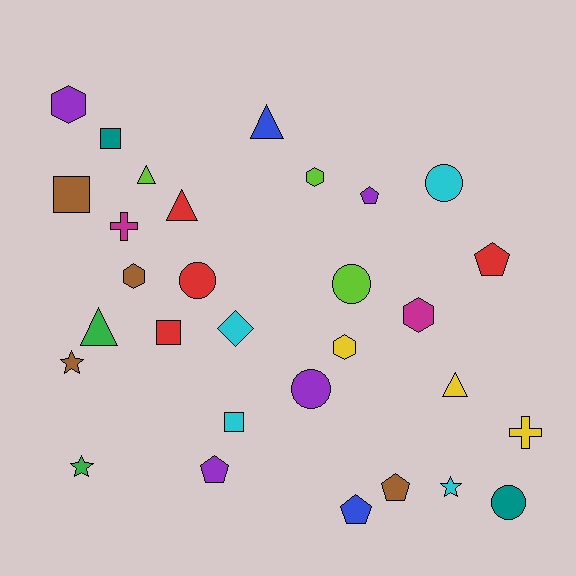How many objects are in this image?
There are 30 objects.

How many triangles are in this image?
There are 5 triangles.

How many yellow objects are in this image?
There are 3 yellow objects.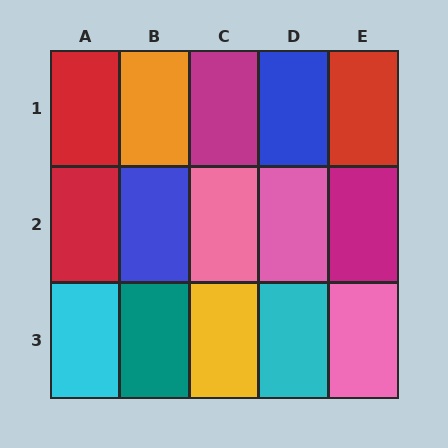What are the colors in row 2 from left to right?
Red, blue, pink, pink, magenta.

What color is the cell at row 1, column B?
Orange.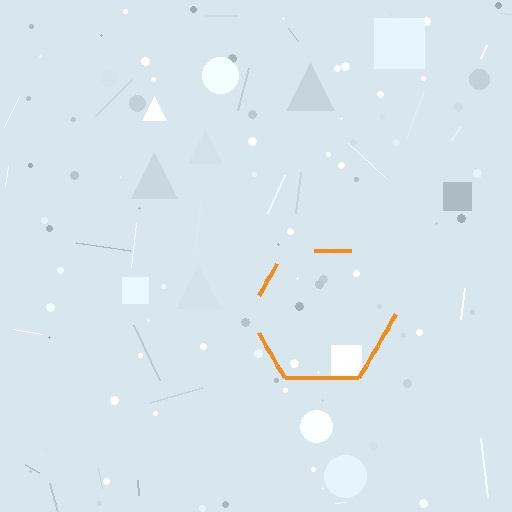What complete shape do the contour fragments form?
The contour fragments form a hexagon.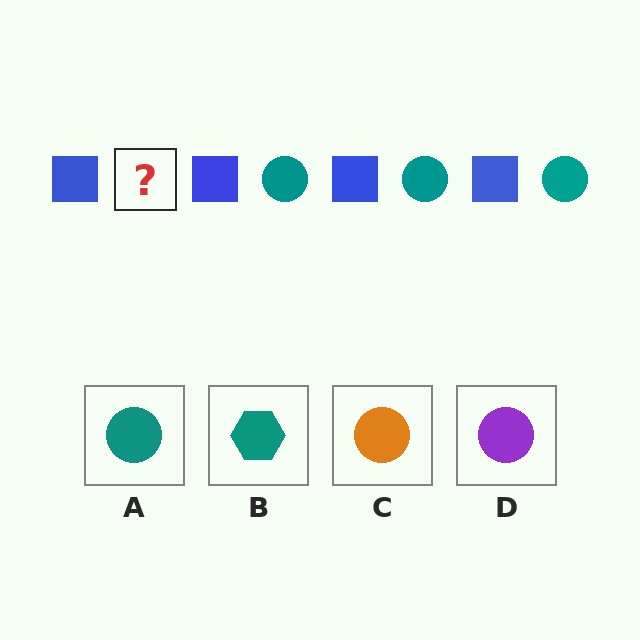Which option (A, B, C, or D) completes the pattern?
A.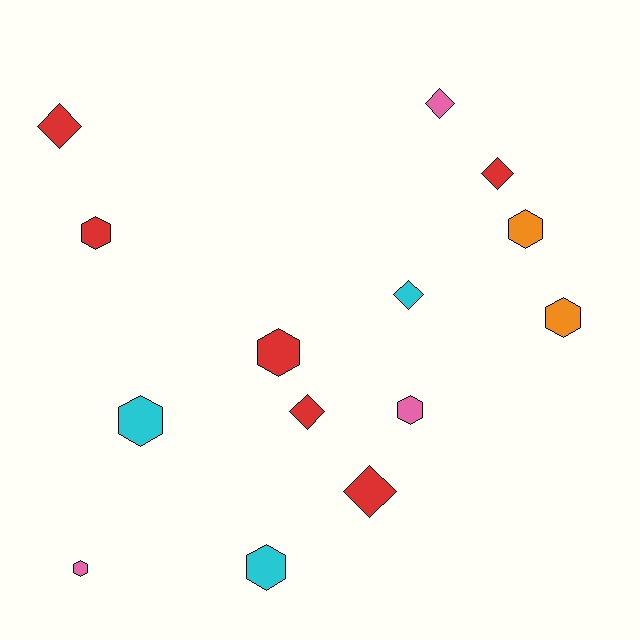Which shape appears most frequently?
Hexagon, with 8 objects.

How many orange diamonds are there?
There are no orange diamonds.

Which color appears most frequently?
Red, with 6 objects.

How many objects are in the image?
There are 14 objects.